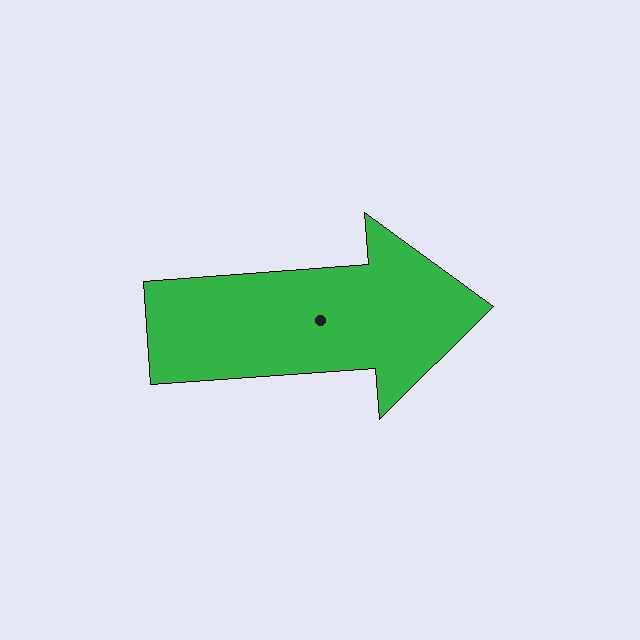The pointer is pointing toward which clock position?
Roughly 3 o'clock.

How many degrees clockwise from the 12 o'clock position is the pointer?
Approximately 86 degrees.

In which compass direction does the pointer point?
East.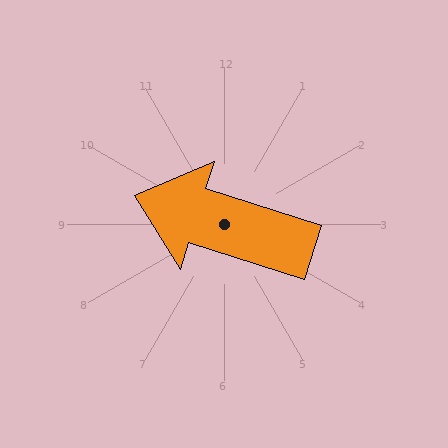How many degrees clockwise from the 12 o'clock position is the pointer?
Approximately 288 degrees.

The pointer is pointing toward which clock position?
Roughly 10 o'clock.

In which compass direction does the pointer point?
West.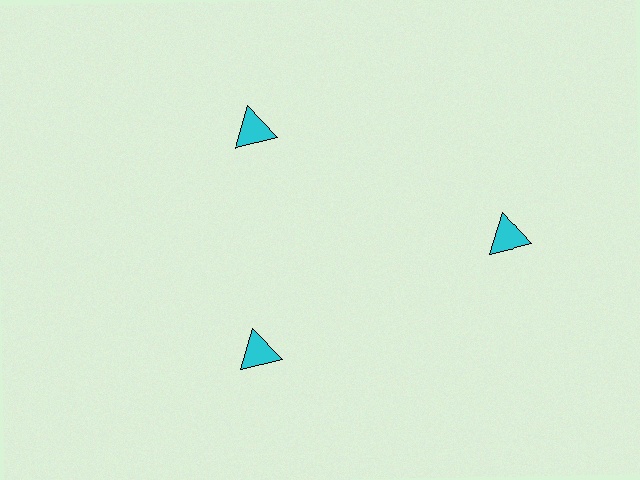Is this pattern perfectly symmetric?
No. The 3 cyan triangles are arranged in a ring, but one element near the 3 o'clock position is pushed outward from the center, breaking the 3-fold rotational symmetry.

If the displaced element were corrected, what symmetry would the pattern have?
It would have 3-fold rotational symmetry — the pattern would map onto itself every 120 degrees.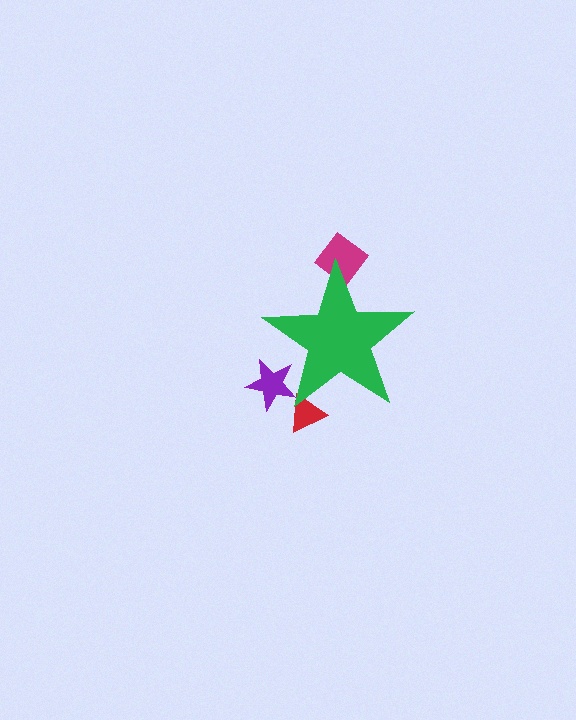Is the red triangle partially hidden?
Yes, the red triangle is partially hidden behind the green star.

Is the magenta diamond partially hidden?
Yes, the magenta diamond is partially hidden behind the green star.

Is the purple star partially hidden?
Yes, the purple star is partially hidden behind the green star.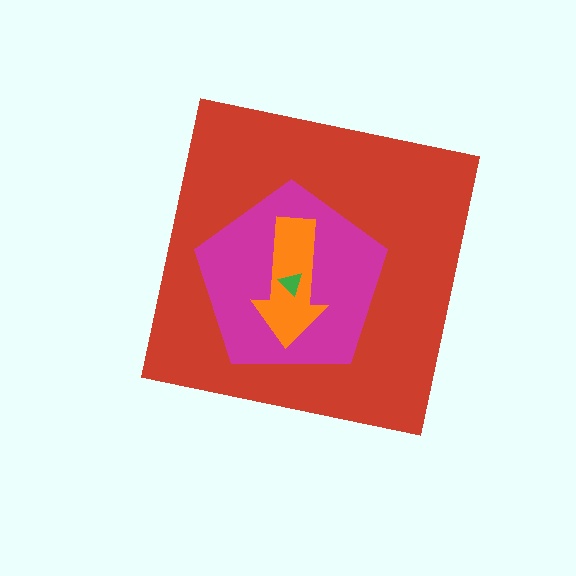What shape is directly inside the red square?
The magenta pentagon.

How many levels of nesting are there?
4.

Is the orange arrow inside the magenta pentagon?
Yes.